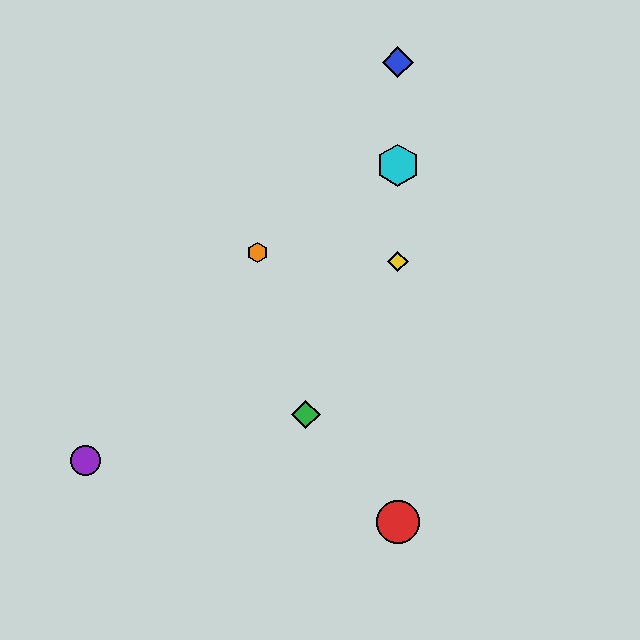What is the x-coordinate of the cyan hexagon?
The cyan hexagon is at x≈398.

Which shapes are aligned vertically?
The red circle, the blue diamond, the yellow diamond, the cyan hexagon are aligned vertically.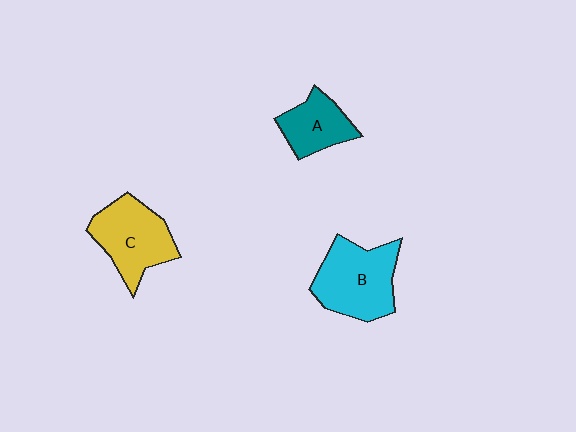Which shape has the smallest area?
Shape A (teal).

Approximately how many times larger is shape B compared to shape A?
Approximately 1.6 times.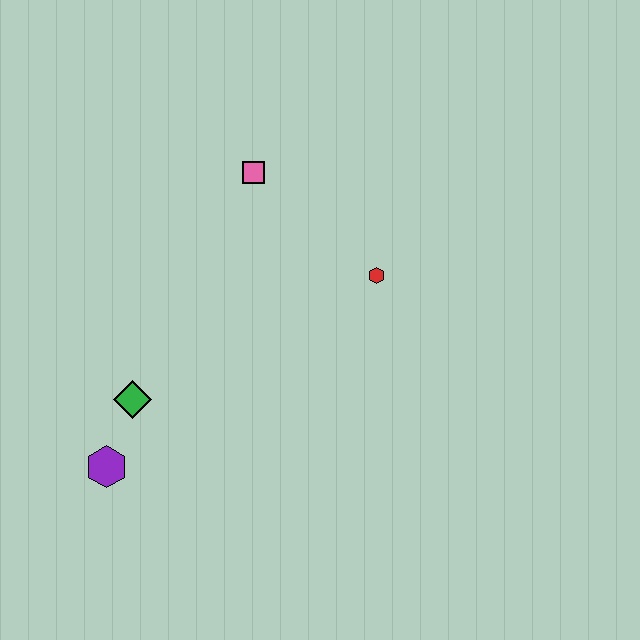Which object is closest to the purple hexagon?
The green diamond is closest to the purple hexagon.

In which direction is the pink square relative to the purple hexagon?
The pink square is above the purple hexagon.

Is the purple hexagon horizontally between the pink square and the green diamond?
No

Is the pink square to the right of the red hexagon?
No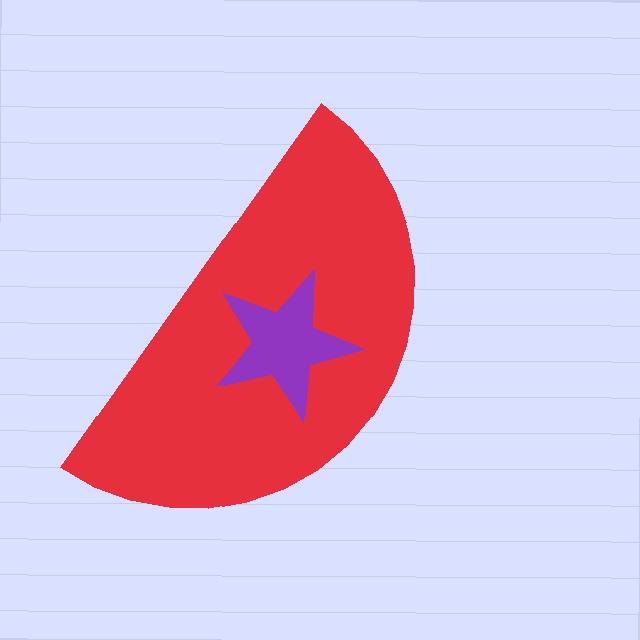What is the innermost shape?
The purple star.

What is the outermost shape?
The red semicircle.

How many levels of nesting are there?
2.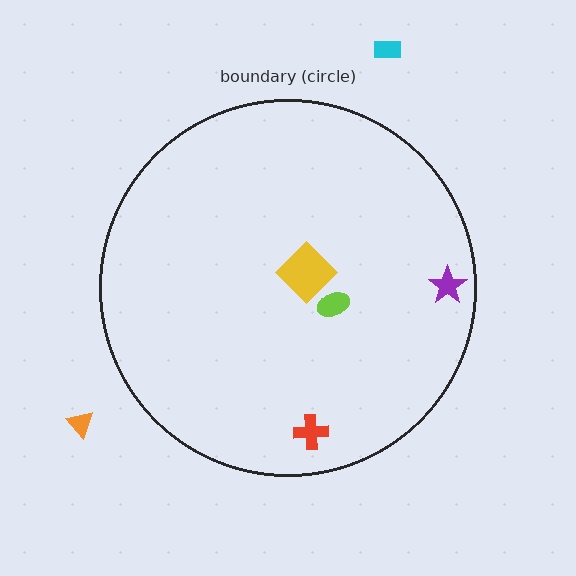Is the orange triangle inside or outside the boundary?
Outside.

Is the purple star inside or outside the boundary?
Inside.